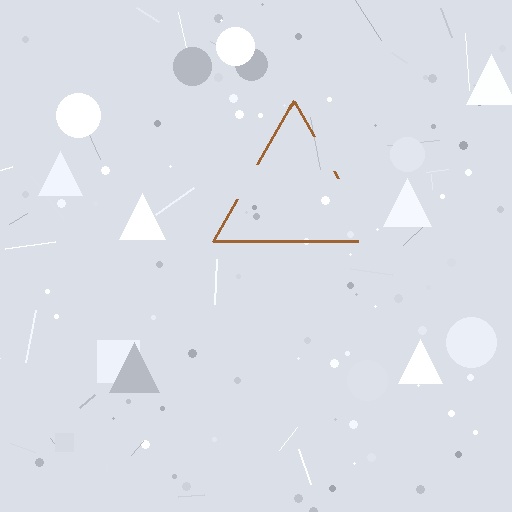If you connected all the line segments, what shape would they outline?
They would outline a triangle.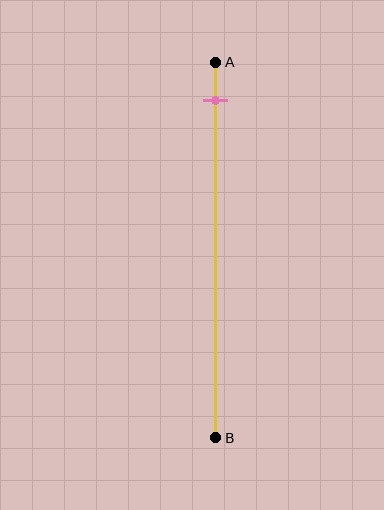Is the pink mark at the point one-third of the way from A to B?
No, the mark is at about 10% from A, not at the 33% one-third point.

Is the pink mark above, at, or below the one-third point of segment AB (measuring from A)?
The pink mark is above the one-third point of segment AB.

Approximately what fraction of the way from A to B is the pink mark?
The pink mark is approximately 10% of the way from A to B.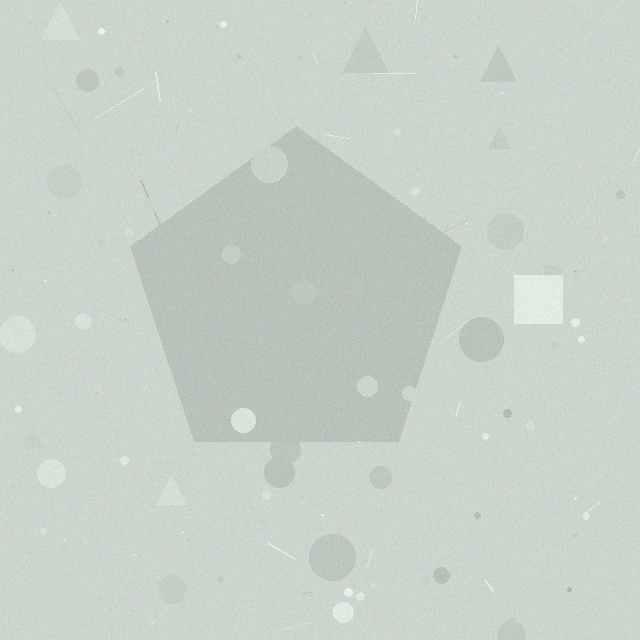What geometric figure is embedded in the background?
A pentagon is embedded in the background.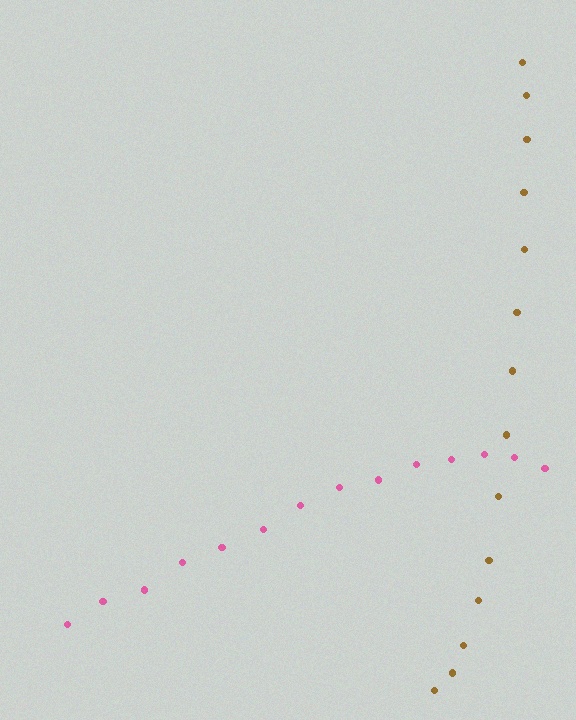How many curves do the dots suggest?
There are 2 distinct paths.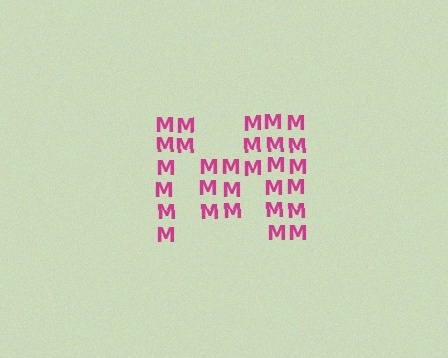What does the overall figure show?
The overall figure shows the letter M.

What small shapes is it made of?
It is made of small letter M's.